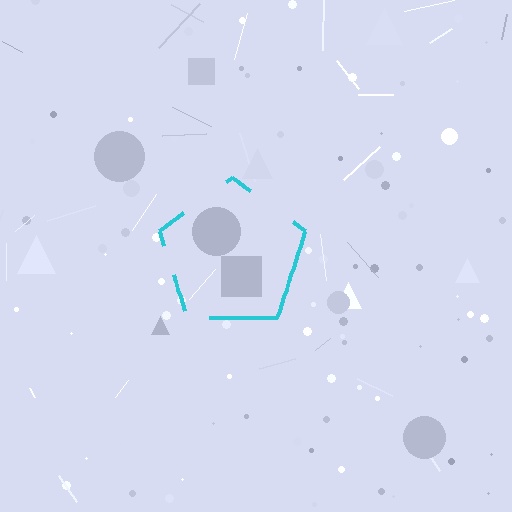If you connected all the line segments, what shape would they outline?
They would outline a pentagon.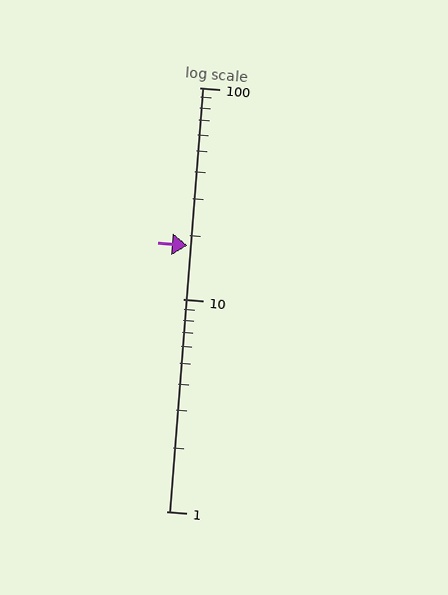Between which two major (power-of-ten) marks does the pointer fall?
The pointer is between 10 and 100.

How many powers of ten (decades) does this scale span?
The scale spans 2 decades, from 1 to 100.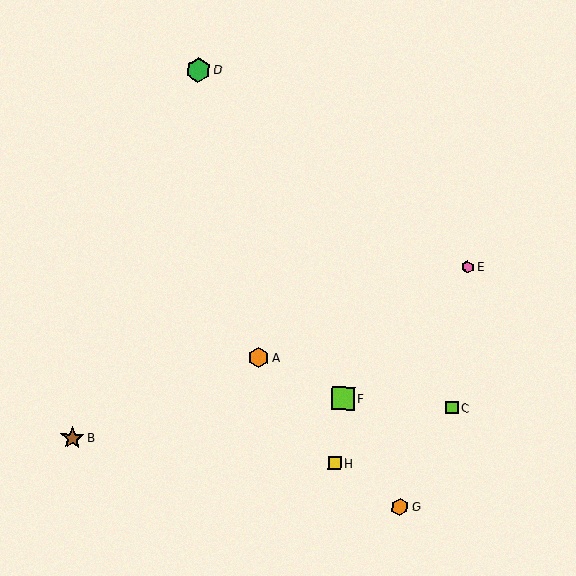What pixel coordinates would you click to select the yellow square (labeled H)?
Click at (334, 463) to select the yellow square H.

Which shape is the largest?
The green hexagon (labeled D) is the largest.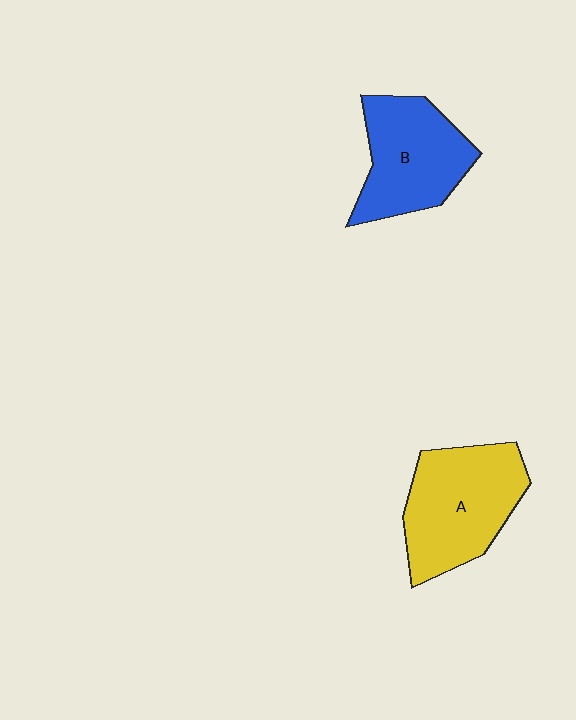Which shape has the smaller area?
Shape B (blue).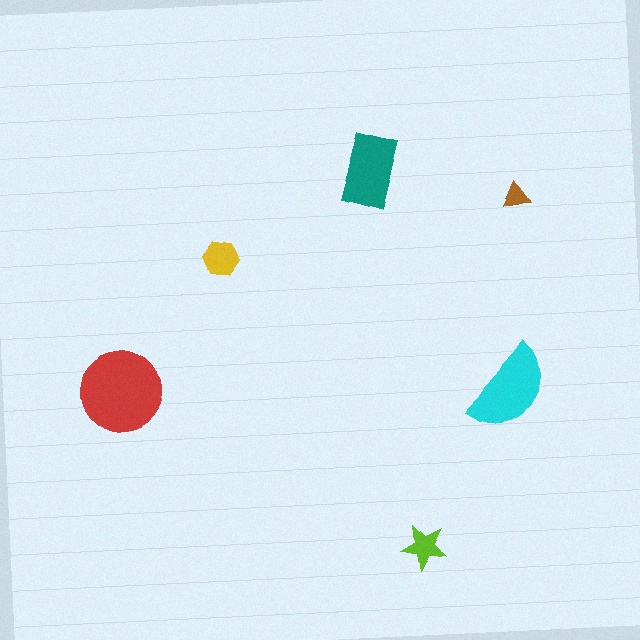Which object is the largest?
The red circle.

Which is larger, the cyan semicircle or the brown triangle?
The cyan semicircle.